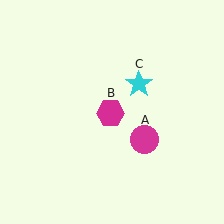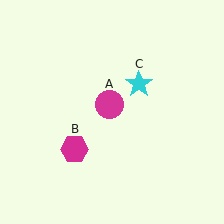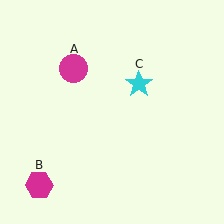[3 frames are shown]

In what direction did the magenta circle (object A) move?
The magenta circle (object A) moved up and to the left.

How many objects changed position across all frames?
2 objects changed position: magenta circle (object A), magenta hexagon (object B).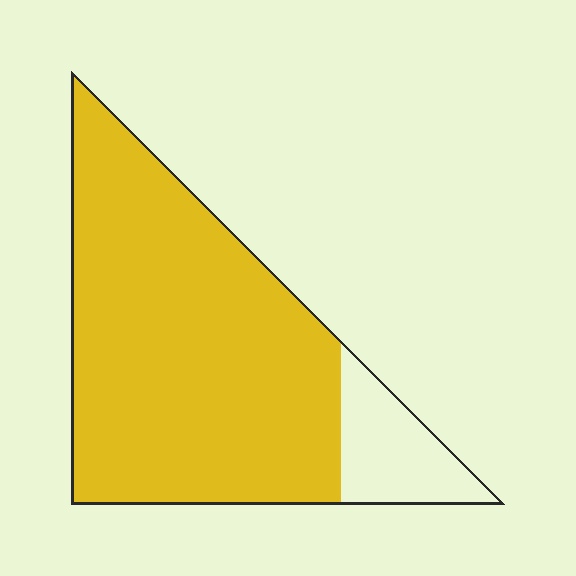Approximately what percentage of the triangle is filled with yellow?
Approximately 85%.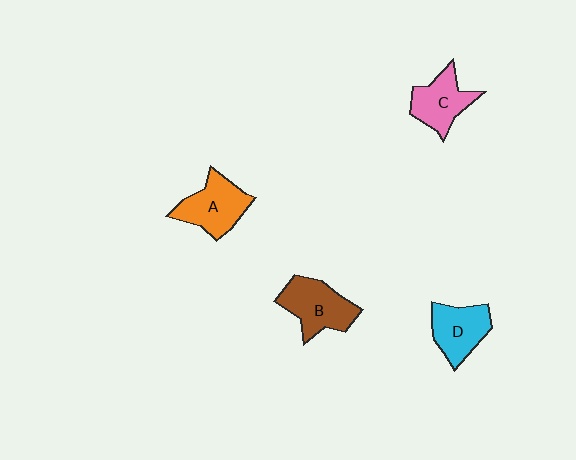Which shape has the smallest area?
Shape C (pink).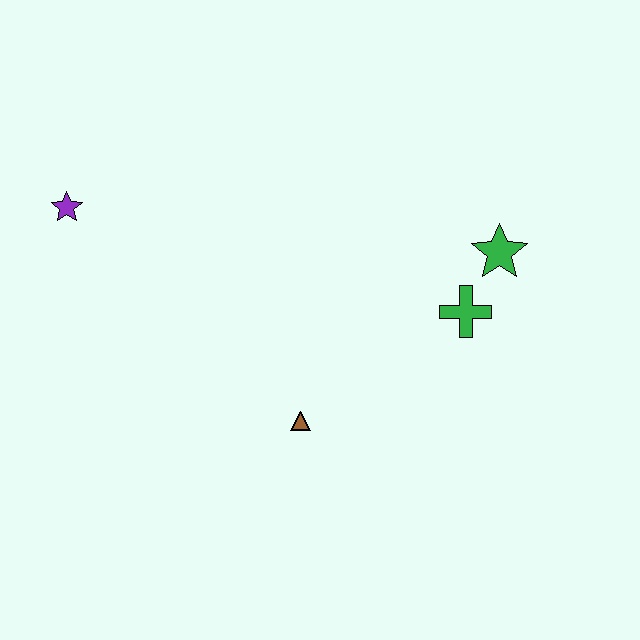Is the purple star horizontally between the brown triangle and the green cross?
No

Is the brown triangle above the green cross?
No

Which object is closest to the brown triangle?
The green cross is closest to the brown triangle.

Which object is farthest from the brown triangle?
The purple star is farthest from the brown triangle.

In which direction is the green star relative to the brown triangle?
The green star is to the right of the brown triangle.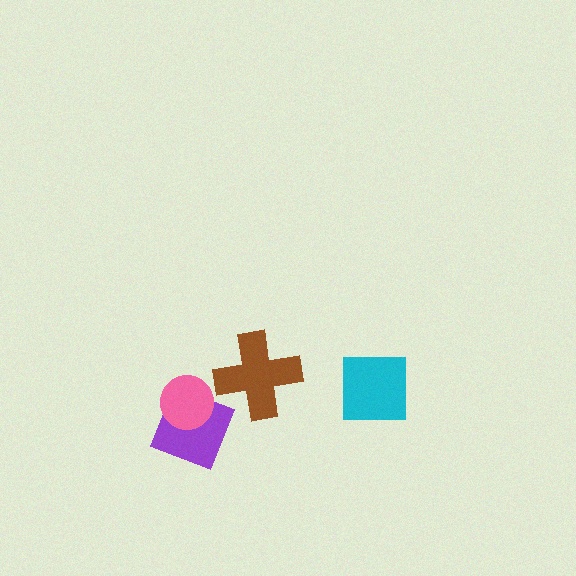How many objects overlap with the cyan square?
0 objects overlap with the cyan square.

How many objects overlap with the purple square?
1 object overlaps with the purple square.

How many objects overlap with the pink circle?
1 object overlaps with the pink circle.